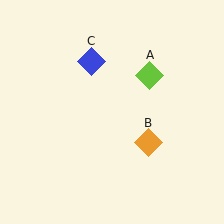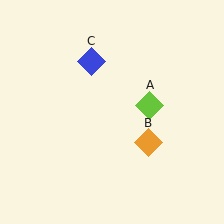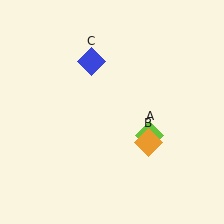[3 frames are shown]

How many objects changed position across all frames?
1 object changed position: lime diamond (object A).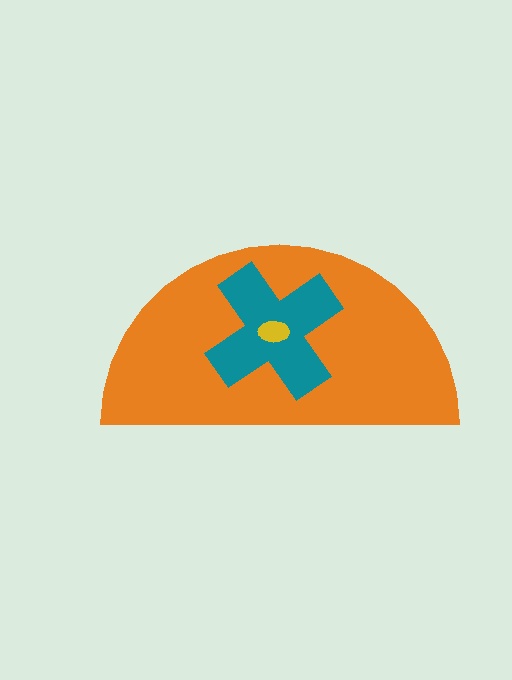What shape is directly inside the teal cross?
The yellow ellipse.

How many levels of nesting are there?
3.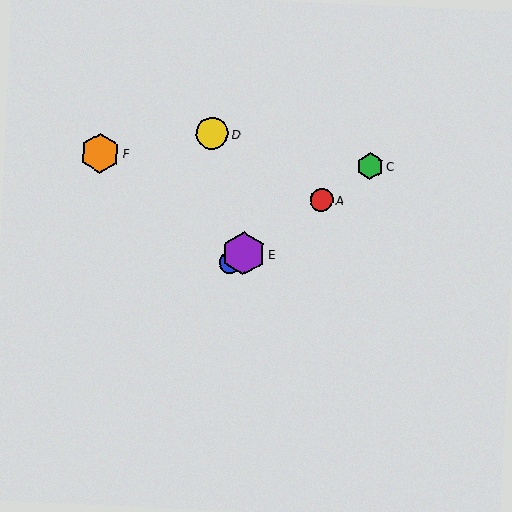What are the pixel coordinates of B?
Object B is at (230, 263).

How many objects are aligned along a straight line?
4 objects (A, B, C, E) are aligned along a straight line.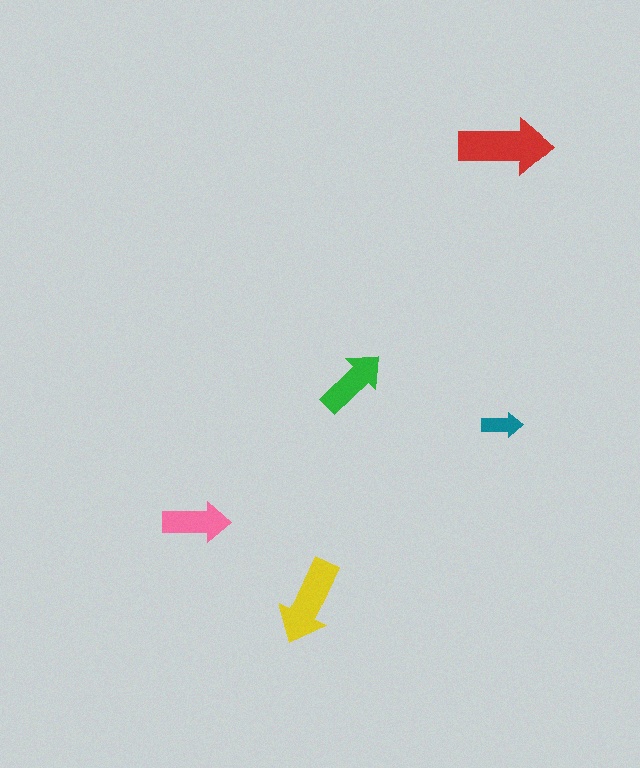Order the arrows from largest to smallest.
the red one, the yellow one, the green one, the pink one, the teal one.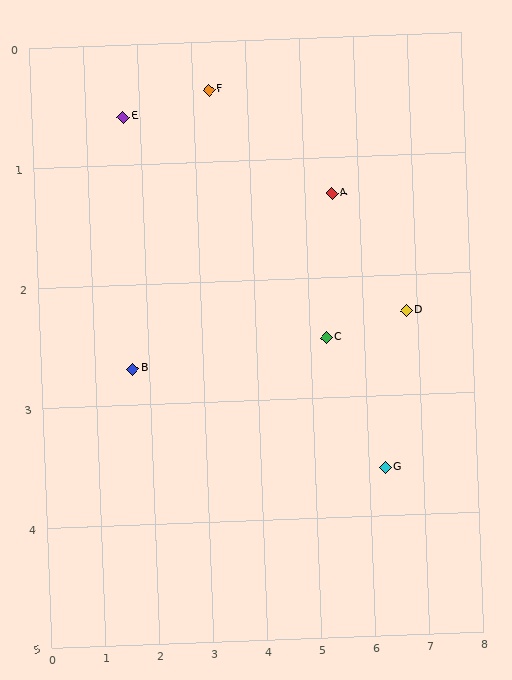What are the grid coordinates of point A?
Point A is at approximately (5.5, 1.3).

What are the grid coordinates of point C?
Point C is at approximately (5.3, 2.5).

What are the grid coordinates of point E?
Point E is at approximately (1.7, 0.6).